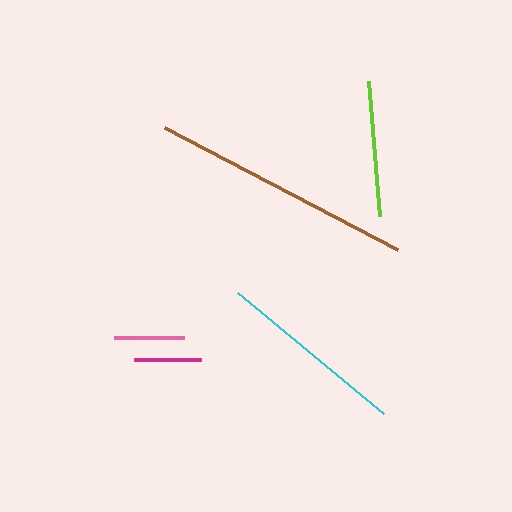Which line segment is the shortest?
The magenta line is the shortest at approximately 68 pixels.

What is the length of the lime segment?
The lime segment is approximately 136 pixels long.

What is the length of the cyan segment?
The cyan segment is approximately 190 pixels long.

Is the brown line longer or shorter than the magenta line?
The brown line is longer than the magenta line.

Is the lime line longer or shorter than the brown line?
The brown line is longer than the lime line.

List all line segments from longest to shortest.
From longest to shortest: brown, cyan, lime, pink, magenta.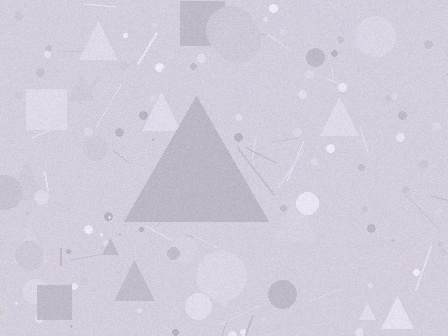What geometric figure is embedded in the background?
A triangle is embedded in the background.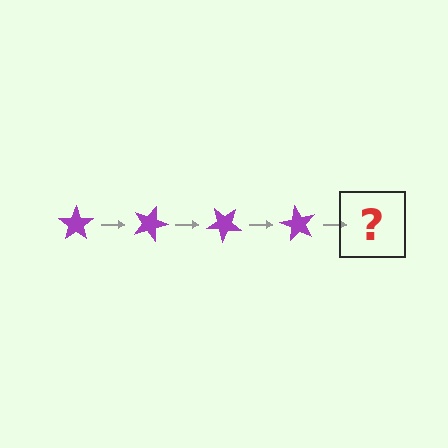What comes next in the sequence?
The next element should be a purple star rotated 80 degrees.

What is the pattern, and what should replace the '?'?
The pattern is that the star rotates 20 degrees each step. The '?' should be a purple star rotated 80 degrees.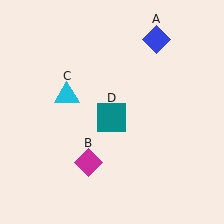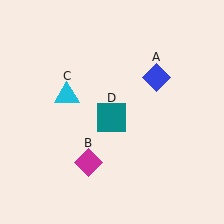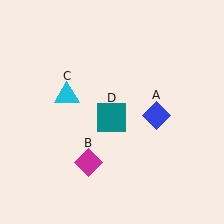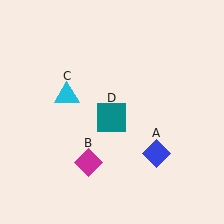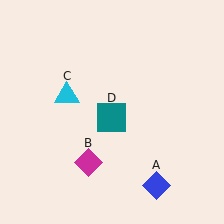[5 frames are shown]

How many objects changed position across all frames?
1 object changed position: blue diamond (object A).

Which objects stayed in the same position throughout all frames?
Magenta diamond (object B) and cyan triangle (object C) and teal square (object D) remained stationary.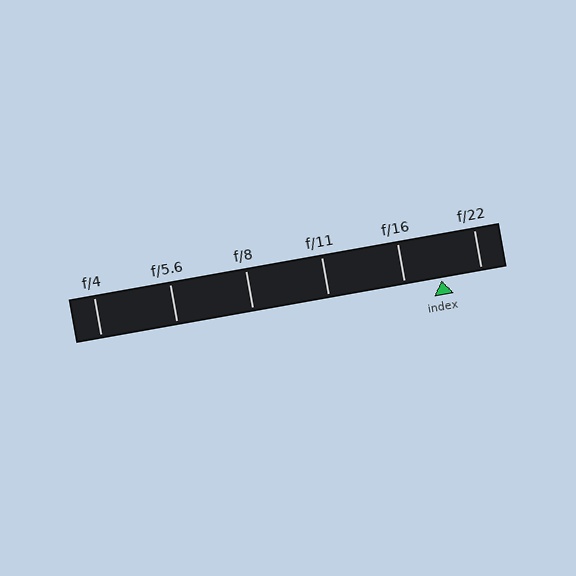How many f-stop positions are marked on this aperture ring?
There are 6 f-stop positions marked.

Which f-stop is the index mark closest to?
The index mark is closest to f/16.